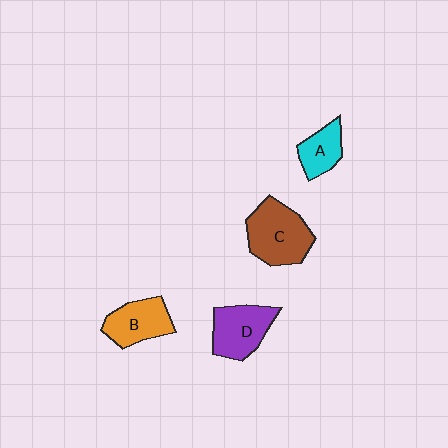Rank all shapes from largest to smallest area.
From largest to smallest: C (brown), D (purple), B (orange), A (cyan).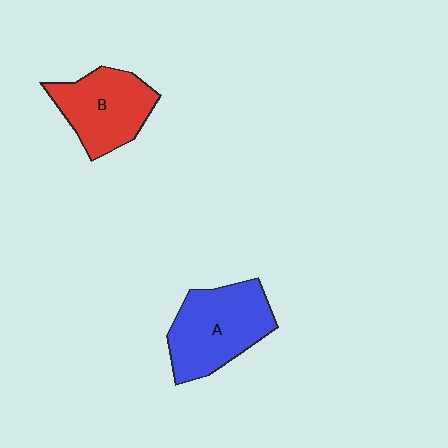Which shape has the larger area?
Shape A (blue).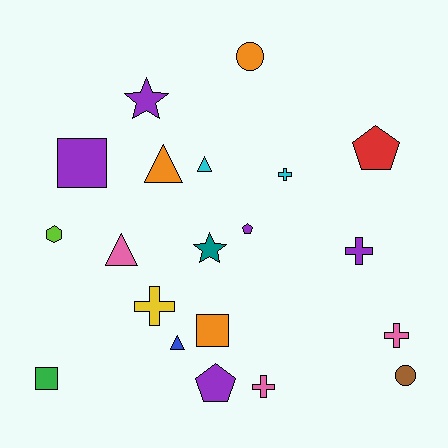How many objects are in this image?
There are 20 objects.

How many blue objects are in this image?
There is 1 blue object.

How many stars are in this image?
There are 2 stars.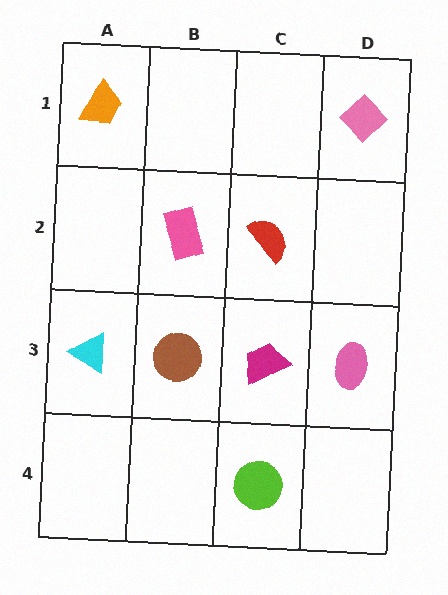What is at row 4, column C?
A lime circle.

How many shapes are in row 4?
1 shape.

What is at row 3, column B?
A brown circle.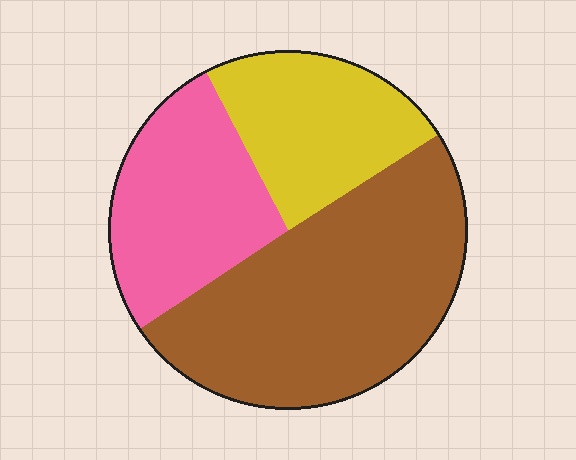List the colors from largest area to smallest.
From largest to smallest: brown, pink, yellow.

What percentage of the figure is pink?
Pink covers about 25% of the figure.